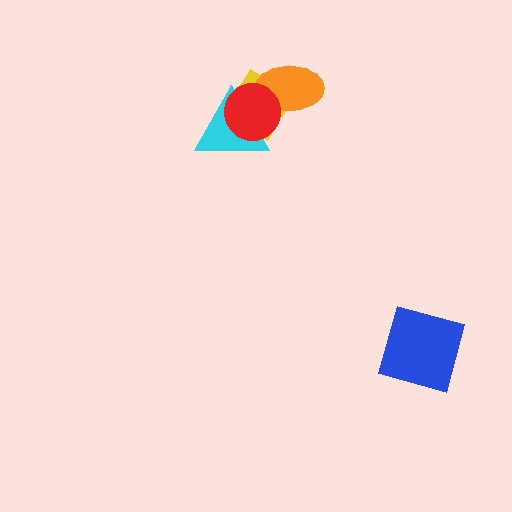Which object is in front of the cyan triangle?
The red circle is in front of the cyan triangle.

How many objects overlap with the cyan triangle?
2 objects overlap with the cyan triangle.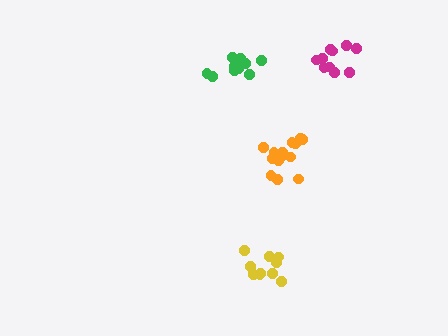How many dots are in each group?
Group 1: 10 dots, Group 2: 10 dots, Group 3: 15 dots, Group 4: 10 dots (45 total).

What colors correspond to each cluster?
The clusters are colored: magenta, green, orange, yellow.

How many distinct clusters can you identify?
There are 4 distinct clusters.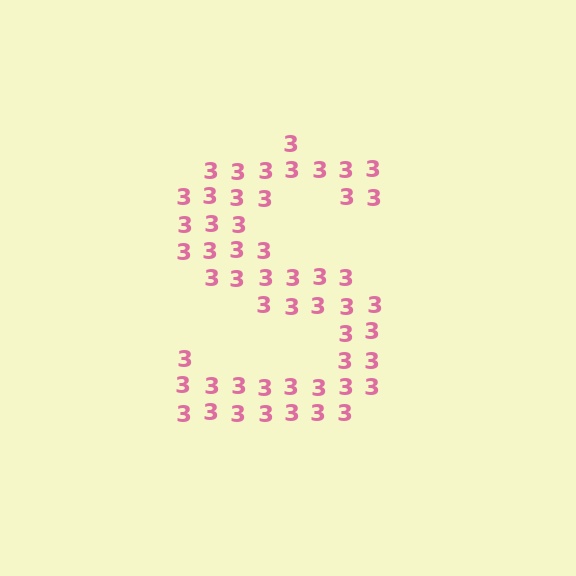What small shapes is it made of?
It is made of small digit 3's.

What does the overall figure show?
The overall figure shows the letter S.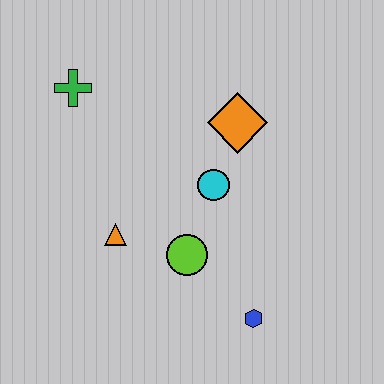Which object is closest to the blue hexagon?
The lime circle is closest to the blue hexagon.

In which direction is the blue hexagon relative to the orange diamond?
The blue hexagon is below the orange diamond.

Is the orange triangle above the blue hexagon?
Yes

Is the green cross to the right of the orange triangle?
No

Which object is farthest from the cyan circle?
The green cross is farthest from the cyan circle.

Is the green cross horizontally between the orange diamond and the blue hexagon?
No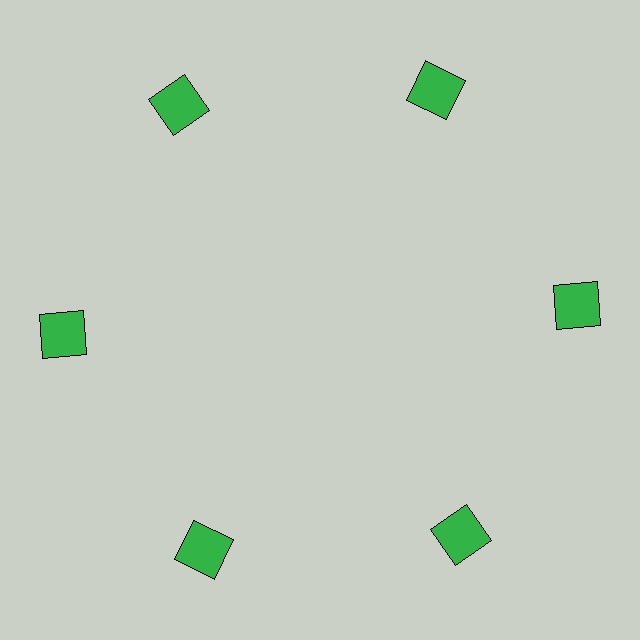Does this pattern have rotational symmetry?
Yes, this pattern has 6-fold rotational symmetry. It looks the same after rotating 60 degrees around the center.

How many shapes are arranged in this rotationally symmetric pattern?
There are 6 shapes, arranged in 6 groups of 1.